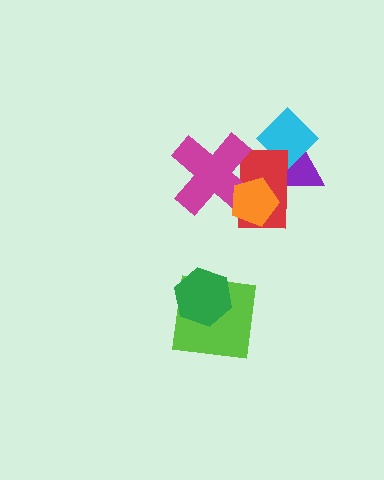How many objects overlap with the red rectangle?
4 objects overlap with the red rectangle.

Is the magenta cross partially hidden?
Yes, it is partially covered by another shape.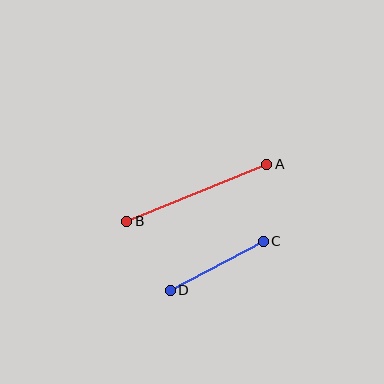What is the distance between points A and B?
The distance is approximately 151 pixels.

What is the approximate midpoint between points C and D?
The midpoint is at approximately (217, 266) pixels.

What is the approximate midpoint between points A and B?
The midpoint is at approximately (197, 193) pixels.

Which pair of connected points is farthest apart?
Points A and B are farthest apart.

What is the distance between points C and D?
The distance is approximately 105 pixels.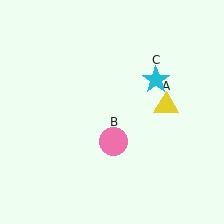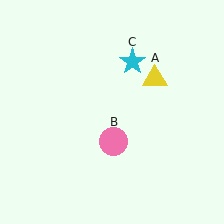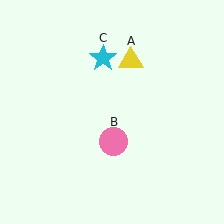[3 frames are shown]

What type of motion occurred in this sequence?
The yellow triangle (object A), cyan star (object C) rotated counterclockwise around the center of the scene.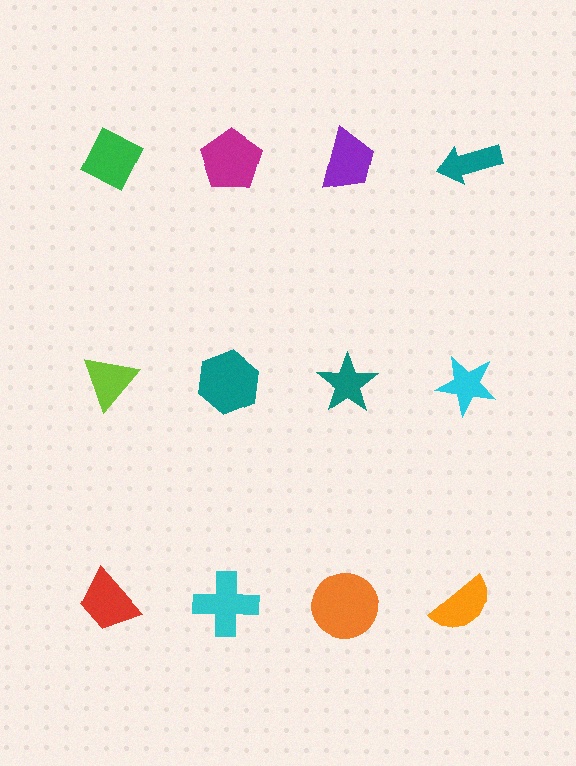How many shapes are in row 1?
4 shapes.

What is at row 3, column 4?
An orange semicircle.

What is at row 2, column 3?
A teal star.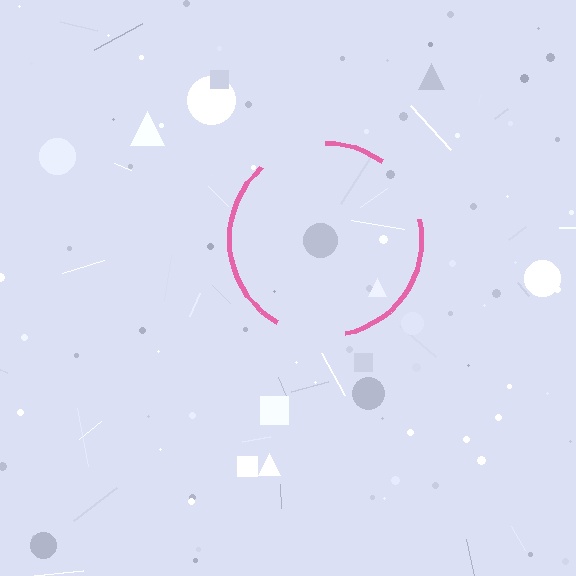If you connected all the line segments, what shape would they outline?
They would outline a circle.